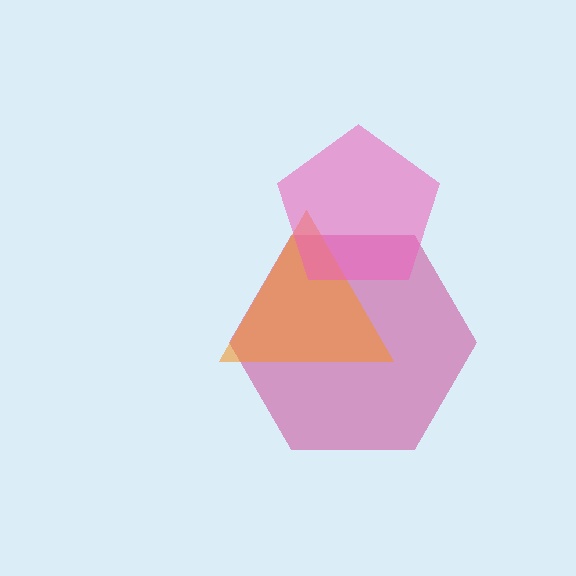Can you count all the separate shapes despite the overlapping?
Yes, there are 3 separate shapes.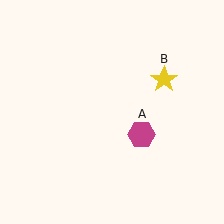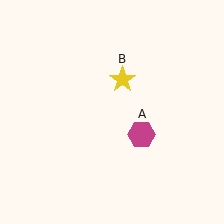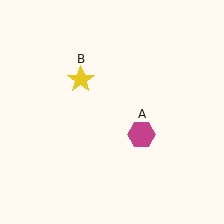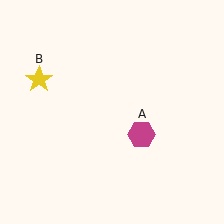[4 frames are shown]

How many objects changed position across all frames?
1 object changed position: yellow star (object B).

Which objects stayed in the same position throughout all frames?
Magenta hexagon (object A) remained stationary.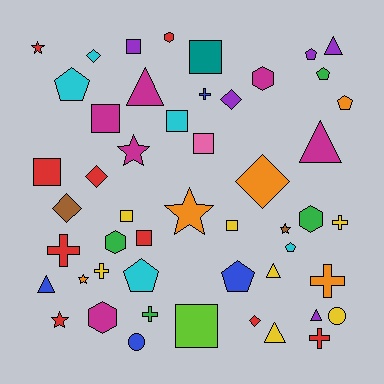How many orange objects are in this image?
There are 5 orange objects.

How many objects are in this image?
There are 50 objects.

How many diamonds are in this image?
There are 6 diamonds.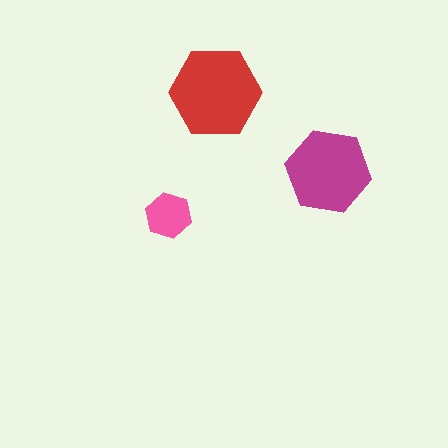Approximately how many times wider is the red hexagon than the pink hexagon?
About 2 times wider.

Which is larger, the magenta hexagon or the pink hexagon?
The magenta one.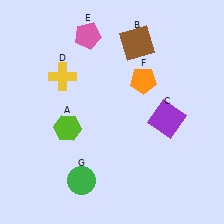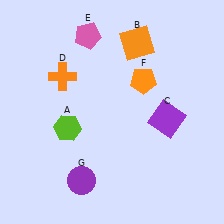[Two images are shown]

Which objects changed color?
B changed from brown to orange. D changed from yellow to orange. G changed from green to purple.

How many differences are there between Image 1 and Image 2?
There are 3 differences between the two images.